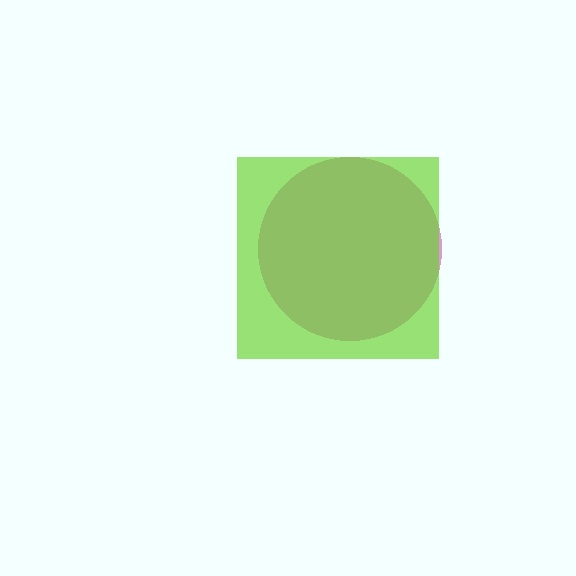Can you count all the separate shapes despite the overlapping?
Yes, there are 2 separate shapes.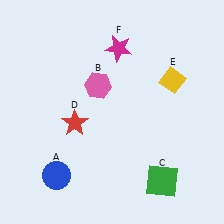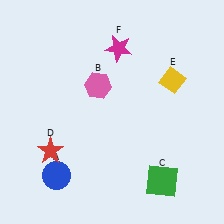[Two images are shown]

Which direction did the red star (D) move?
The red star (D) moved down.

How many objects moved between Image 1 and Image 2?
1 object moved between the two images.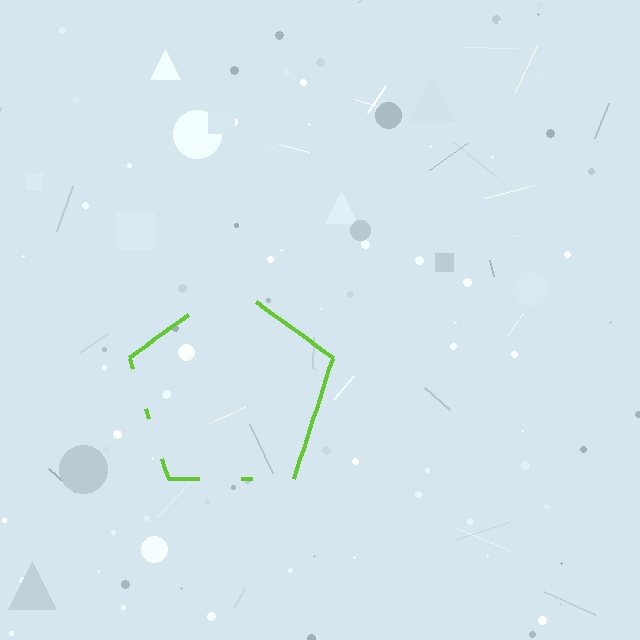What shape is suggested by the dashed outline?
The dashed outline suggests a pentagon.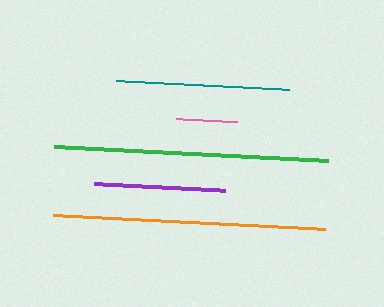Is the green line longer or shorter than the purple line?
The green line is longer than the purple line.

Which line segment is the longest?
The green line is the longest at approximately 275 pixels.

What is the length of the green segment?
The green segment is approximately 275 pixels long.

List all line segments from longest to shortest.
From longest to shortest: green, orange, teal, purple, pink.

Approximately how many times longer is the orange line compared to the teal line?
The orange line is approximately 1.6 times the length of the teal line.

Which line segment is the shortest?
The pink line is the shortest at approximately 61 pixels.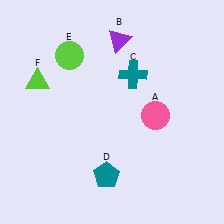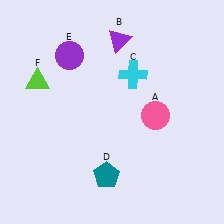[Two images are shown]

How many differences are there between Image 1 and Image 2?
There are 2 differences between the two images.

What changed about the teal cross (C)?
In Image 1, C is teal. In Image 2, it changed to cyan.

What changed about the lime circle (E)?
In Image 1, E is lime. In Image 2, it changed to purple.